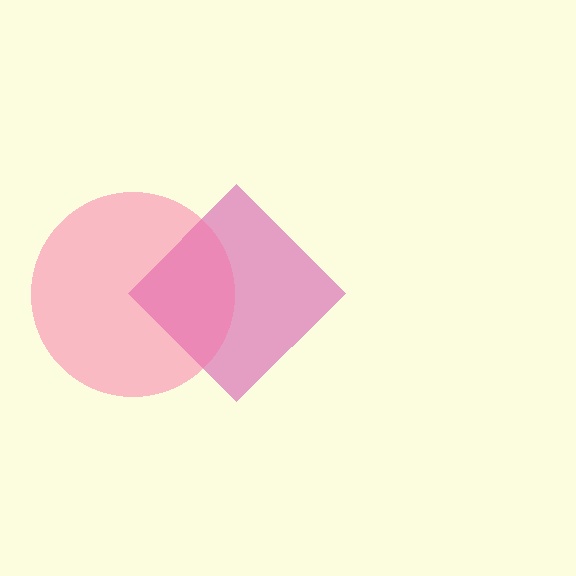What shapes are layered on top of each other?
The layered shapes are: a magenta diamond, a pink circle.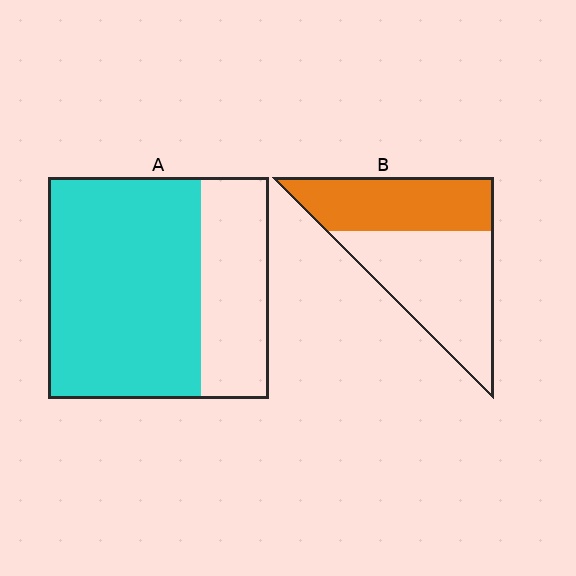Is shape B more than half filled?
No.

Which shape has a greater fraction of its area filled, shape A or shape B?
Shape A.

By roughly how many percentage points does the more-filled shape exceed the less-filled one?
By roughly 25 percentage points (A over B).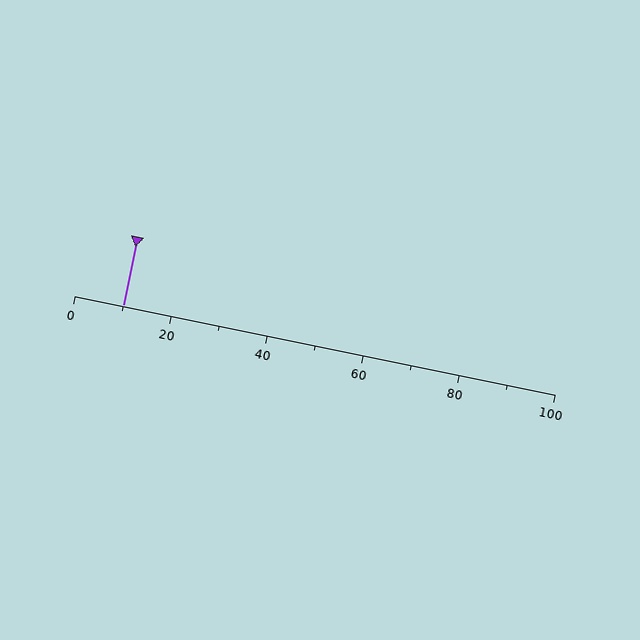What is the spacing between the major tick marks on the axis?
The major ticks are spaced 20 apart.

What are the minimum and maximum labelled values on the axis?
The axis runs from 0 to 100.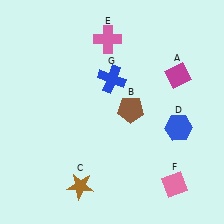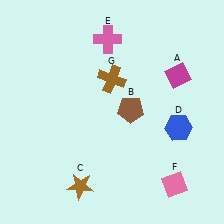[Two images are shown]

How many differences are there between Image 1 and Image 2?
There is 1 difference between the two images.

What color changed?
The cross (G) changed from blue in Image 1 to brown in Image 2.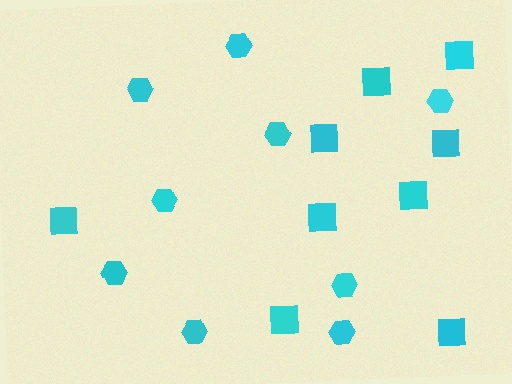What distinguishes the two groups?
There are 2 groups: one group of hexagons (9) and one group of squares (9).